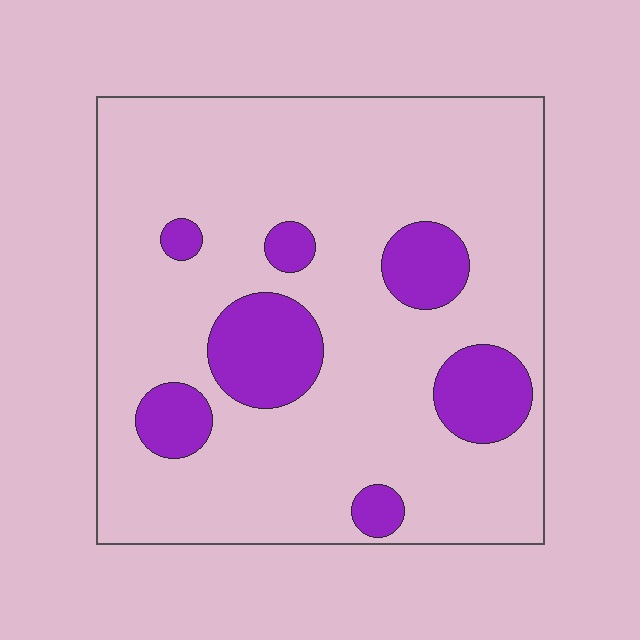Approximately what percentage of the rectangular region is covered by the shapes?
Approximately 20%.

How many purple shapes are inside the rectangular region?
7.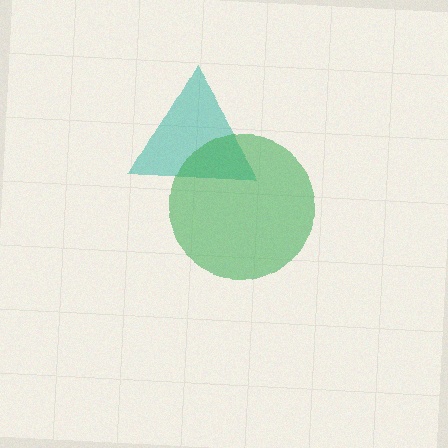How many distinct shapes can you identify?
There are 2 distinct shapes: a teal triangle, a green circle.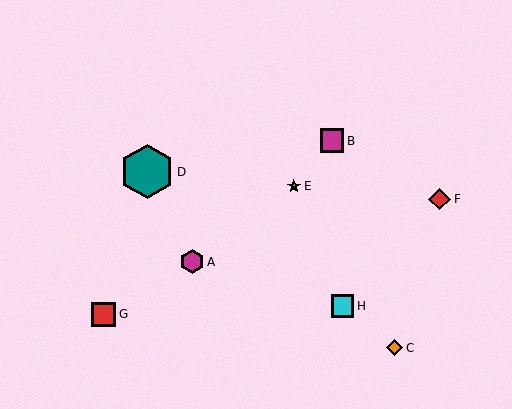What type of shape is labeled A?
Shape A is a magenta hexagon.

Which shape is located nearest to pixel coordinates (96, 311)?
The red square (labeled G) at (103, 314) is nearest to that location.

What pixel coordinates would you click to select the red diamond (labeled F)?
Click at (440, 199) to select the red diamond F.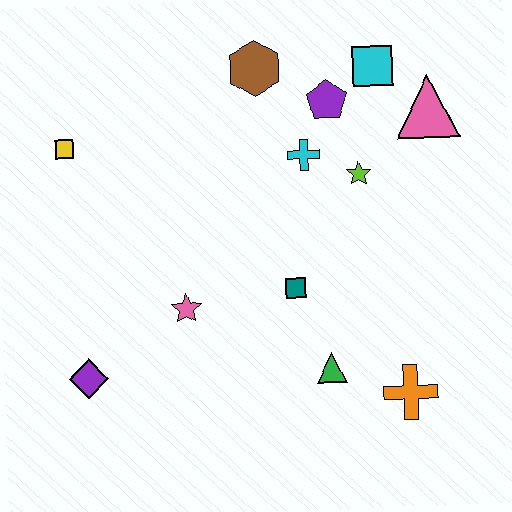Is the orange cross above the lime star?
No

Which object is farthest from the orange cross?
The yellow square is farthest from the orange cross.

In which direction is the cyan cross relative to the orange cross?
The cyan cross is above the orange cross.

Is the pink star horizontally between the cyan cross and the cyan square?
No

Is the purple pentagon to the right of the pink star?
Yes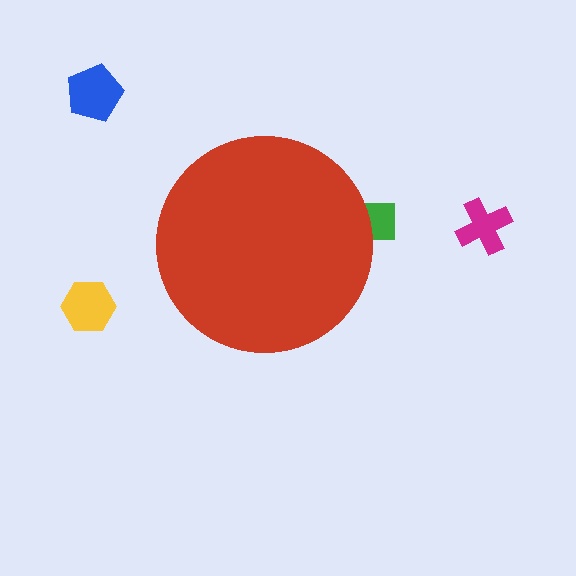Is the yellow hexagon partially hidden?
No, the yellow hexagon is fully visible.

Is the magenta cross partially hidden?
No, the magenta cross is fully visible.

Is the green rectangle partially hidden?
Yes, the green rectangle is partially hidden behind the red circle.